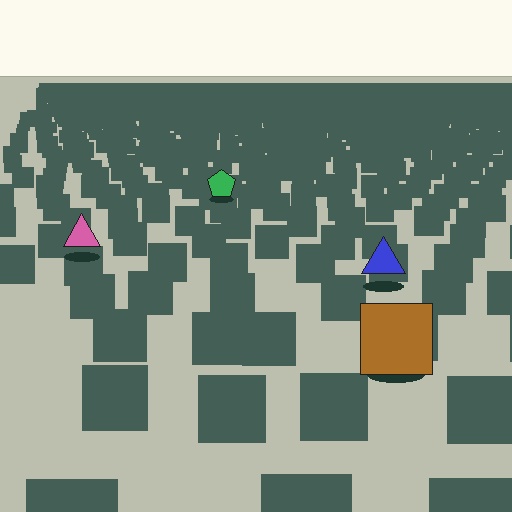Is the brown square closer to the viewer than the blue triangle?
Yes. The brown square is closer — you can tell from the texture gradient: the ground texture is coarser near it.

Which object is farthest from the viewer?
The green pentagon is farthest from the viewer. It appears smaller and the ground texture around it is denser.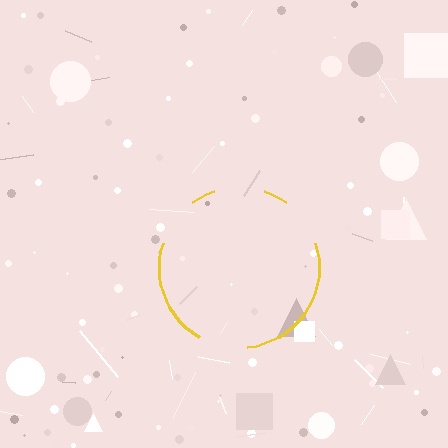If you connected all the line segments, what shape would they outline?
They would outline a circle.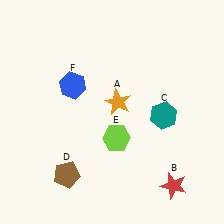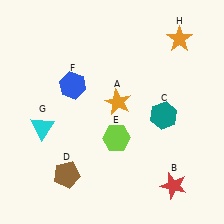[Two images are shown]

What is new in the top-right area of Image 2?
An orange star (H) was added in the top-right area of Image 2.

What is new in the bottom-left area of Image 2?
A cyan triangle (G) was added in the bottom-left area of Image 2.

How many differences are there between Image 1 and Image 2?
There are 2 differences between the two images.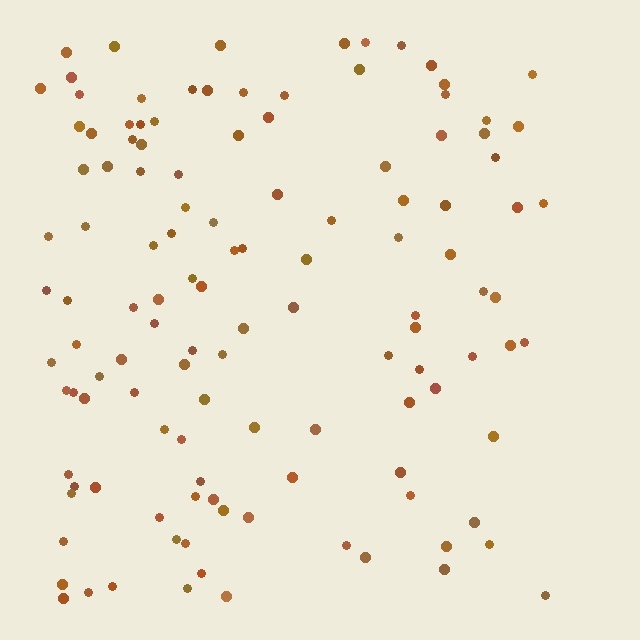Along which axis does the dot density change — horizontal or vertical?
Horizontal.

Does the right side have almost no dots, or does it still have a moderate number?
Still a moderate number, just noticeably fewer than the left.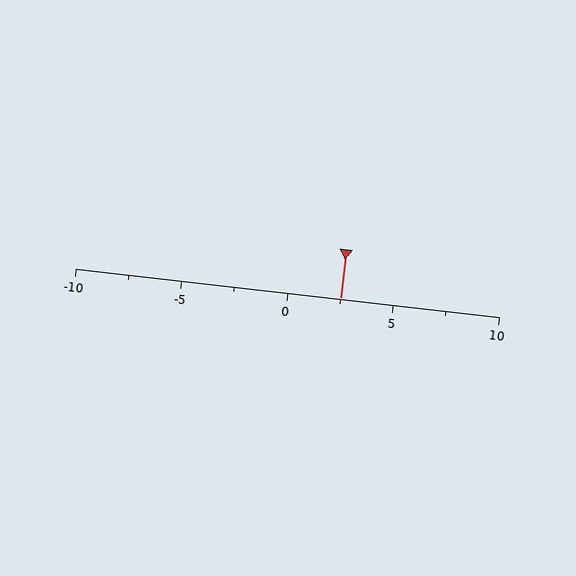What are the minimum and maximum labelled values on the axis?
The axis runs from -10 to 10.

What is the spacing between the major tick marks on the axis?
The major ticks are spaced 5 apart.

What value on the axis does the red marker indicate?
The marker indicates approximately 2.5.